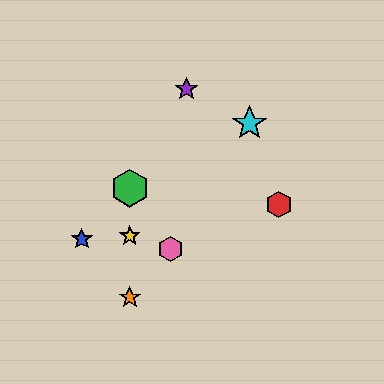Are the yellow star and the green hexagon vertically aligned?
Yes, both are at x≈130.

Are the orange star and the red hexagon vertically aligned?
No, the orange star is at x≈130 and the red hexagon is at x≈279.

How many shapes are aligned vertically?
3 shapes (the green hexagon, the yellow star, the orange star) are aligned vertically.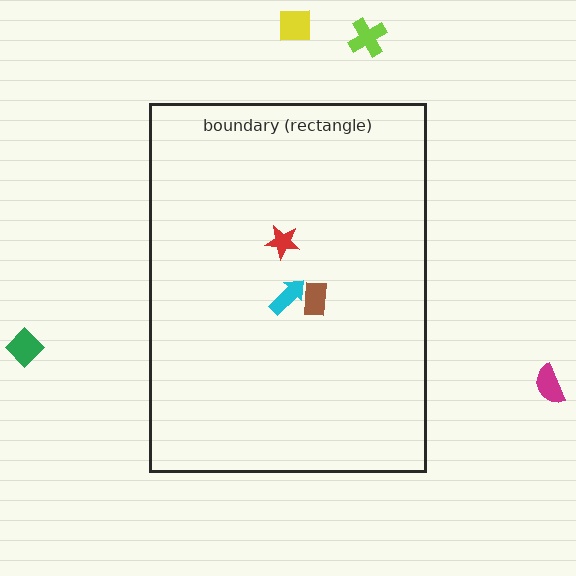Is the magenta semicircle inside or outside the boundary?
Outside.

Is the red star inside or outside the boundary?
Inside.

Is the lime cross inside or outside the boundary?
Outside.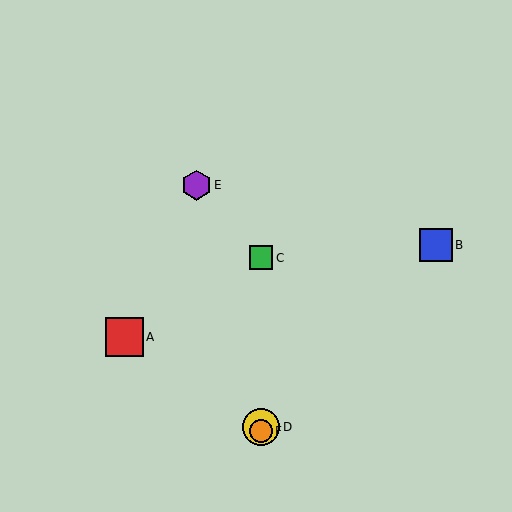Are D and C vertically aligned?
Yes, both are at x≈261.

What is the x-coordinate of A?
Object A is at x≈124.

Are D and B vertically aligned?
No, D is at x≈261 and B is at x≈436.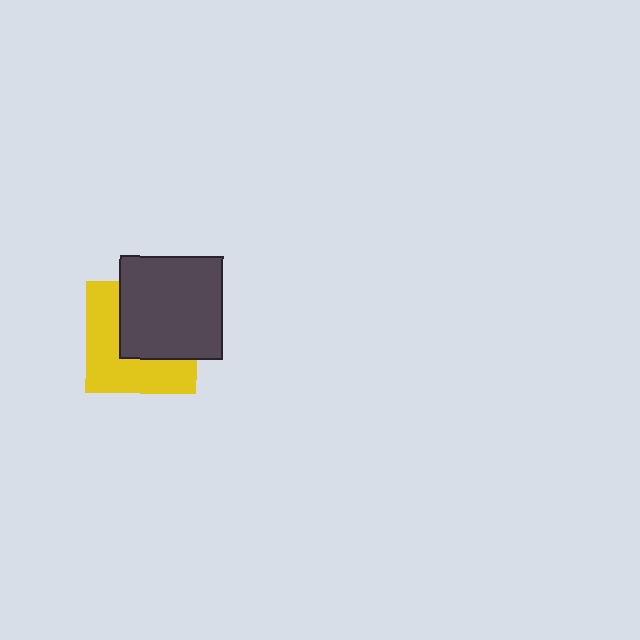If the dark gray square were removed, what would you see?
You would see the complete yellow square.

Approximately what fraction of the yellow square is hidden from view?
Roughly 49% of the yellow square is hidden behind the dark gray square.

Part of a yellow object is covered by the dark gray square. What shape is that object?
It is a square.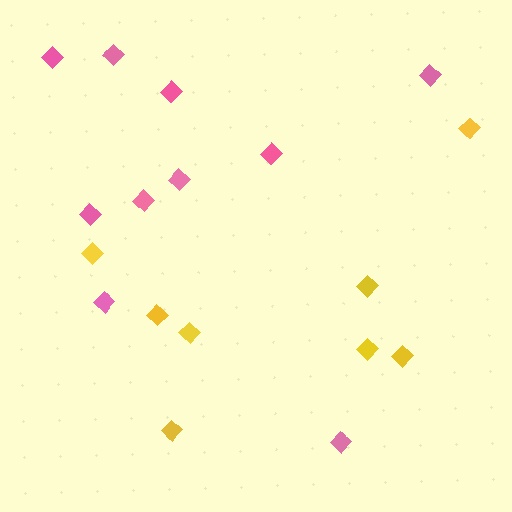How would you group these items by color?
There are 2 groups: one group of yellow diamonds (8) and one group of pink diamonds (10).